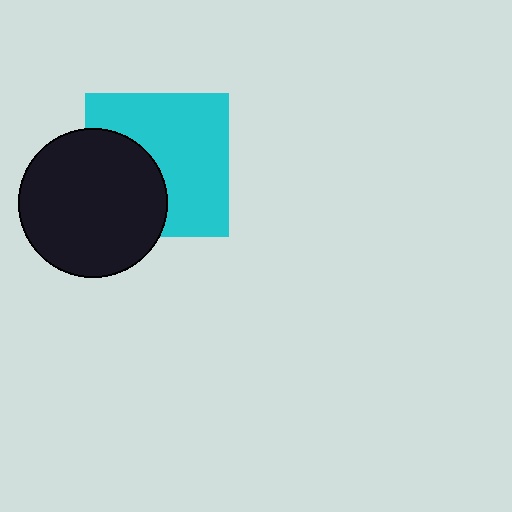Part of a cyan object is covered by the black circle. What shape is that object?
It is a square.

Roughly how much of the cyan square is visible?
About half of it is visible (roughly 63%).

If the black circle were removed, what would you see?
You would see the complete cyan square.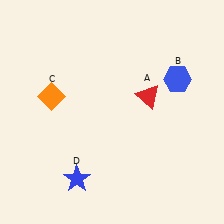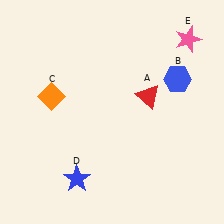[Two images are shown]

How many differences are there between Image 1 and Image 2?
There is 1 difference between the two images.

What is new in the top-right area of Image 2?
A pink star (E) was added in the top-right area of Image 2.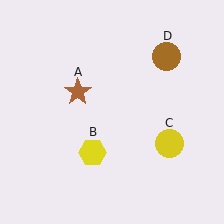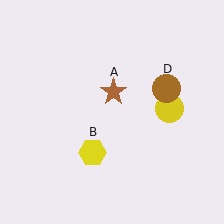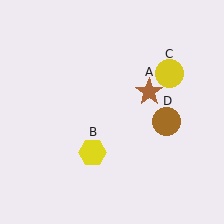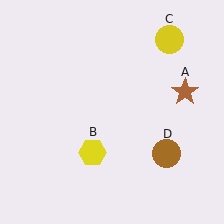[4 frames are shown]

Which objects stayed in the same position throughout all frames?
Yellow hexagon (object B) remained stationary.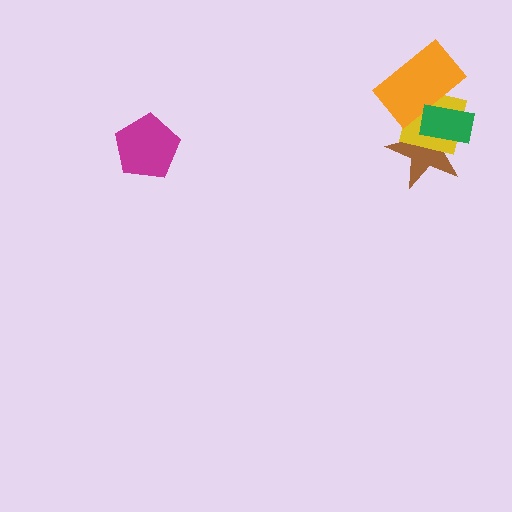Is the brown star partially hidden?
Yes, it is partially covered by another shape.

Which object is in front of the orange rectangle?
The green rectangle is in front of the orange rectangle.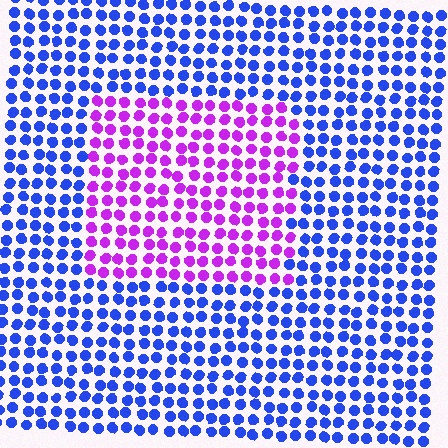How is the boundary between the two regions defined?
The boundary is defined purely by a slight shift in hue (about 61 degrees). Spacing, size, and orientation are identical on both sides.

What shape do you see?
I see a rectangle.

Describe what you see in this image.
The image is filled with small blue elements in a uniform arrangement. A rectangle-shaped region is visible where the elements are tinted to a slightly different hue, forming a subtle color boundary.